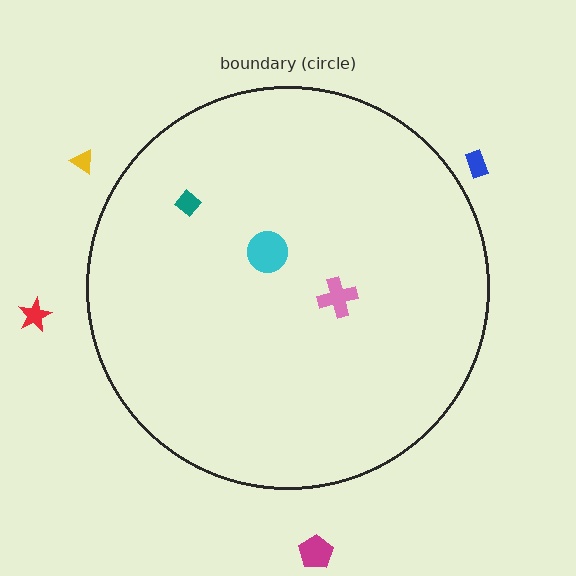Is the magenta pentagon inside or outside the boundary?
Outside.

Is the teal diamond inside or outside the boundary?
Inside.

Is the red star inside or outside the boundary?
Outside.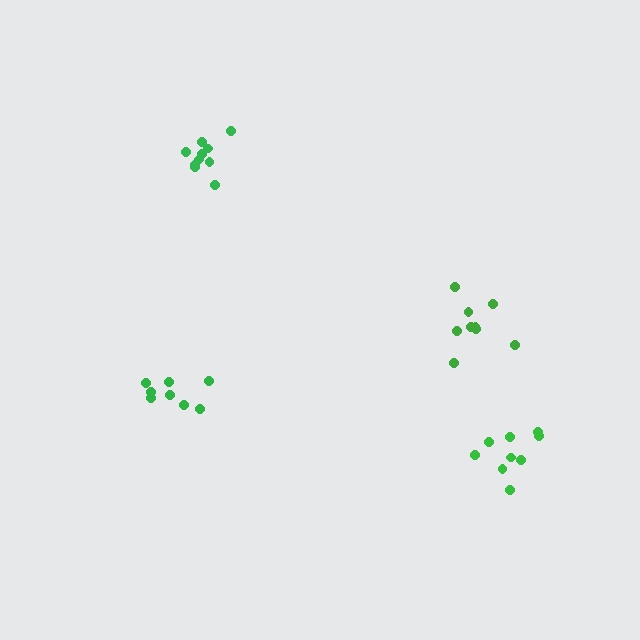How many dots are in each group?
Group 1: 8 dots, Group 2: 9 dots, Group 3: 10 dots, Group 4: 9 dots (36 total).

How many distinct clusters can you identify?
There are 4 distinct clusters.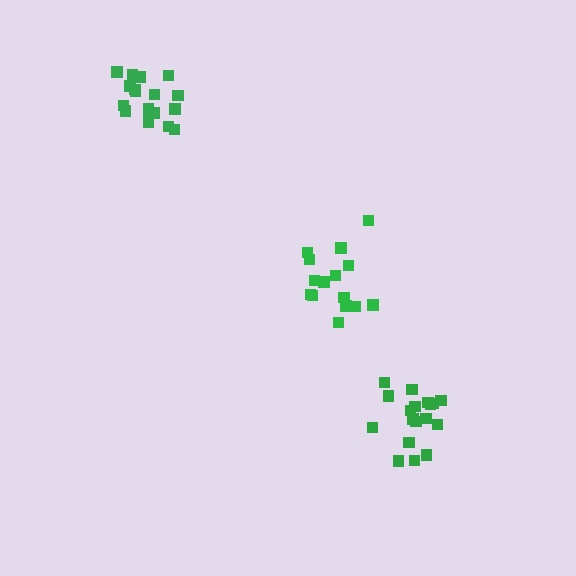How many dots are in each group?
Group 1: 15 dots, Group 2: 18 dots, Group 3: 18 dots (51 total).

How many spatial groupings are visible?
There are 3 spatial groupings.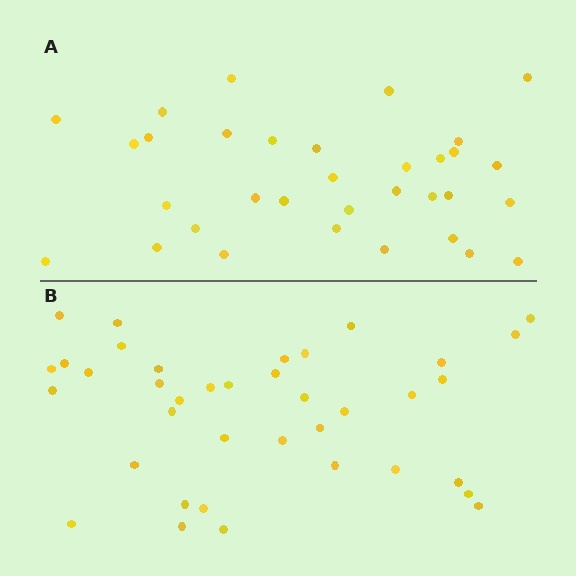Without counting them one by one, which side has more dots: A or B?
Region B (the bottom region) has more dots.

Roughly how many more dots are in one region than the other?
Region B has about 5 more dots than region A.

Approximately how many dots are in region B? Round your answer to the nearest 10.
About 40 dots. (The exact count is 38, which rounds to 40.)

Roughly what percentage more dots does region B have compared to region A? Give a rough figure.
About 15% more.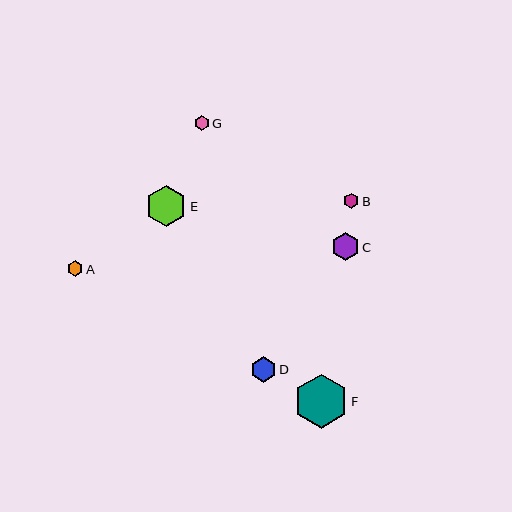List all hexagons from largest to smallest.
From largest to smallest: F, E, C, D, A, B, G.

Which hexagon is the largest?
Hexagon F is the largest with a size of approximately 54 pixels.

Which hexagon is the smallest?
Hexagon G is the smallest with a size of approximately 15 pixels.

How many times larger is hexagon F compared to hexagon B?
Hexagon F is approximately 3.6 times the size of hexagon B.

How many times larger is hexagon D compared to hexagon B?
Hexagon D is approximately 1.7 times the size of hexagon B.